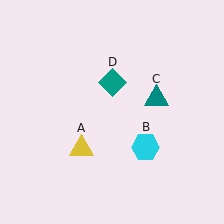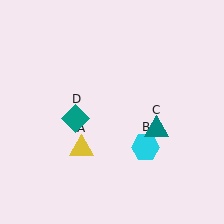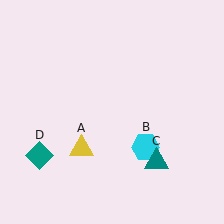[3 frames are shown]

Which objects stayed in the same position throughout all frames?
Yellow triangle (object A) and cyan hexagon (object B) remained stationary.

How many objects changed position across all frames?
2 objects changed position: teal triangle (object C), teal diamond (object D).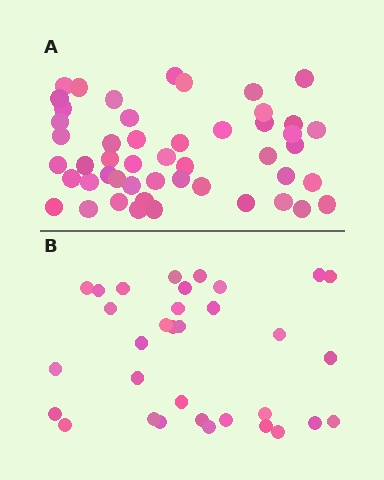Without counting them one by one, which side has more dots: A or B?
Region A (the top region) has more dots.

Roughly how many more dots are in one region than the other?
Region A has approximately 15 more dots than region B.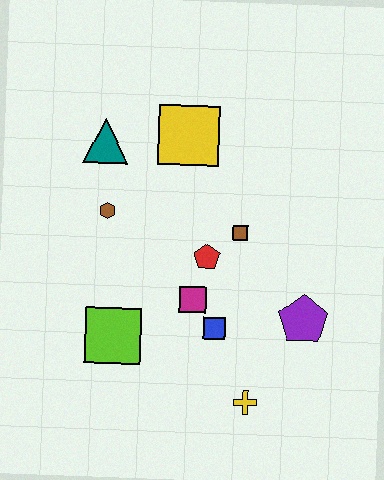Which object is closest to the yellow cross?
The blue square is closest to the yellow cross.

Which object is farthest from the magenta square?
The teal triangle is farthest from the magenta square.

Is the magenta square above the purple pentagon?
Yes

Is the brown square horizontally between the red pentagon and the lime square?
No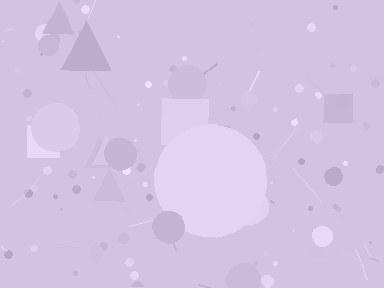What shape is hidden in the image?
A circle is hidden in the image.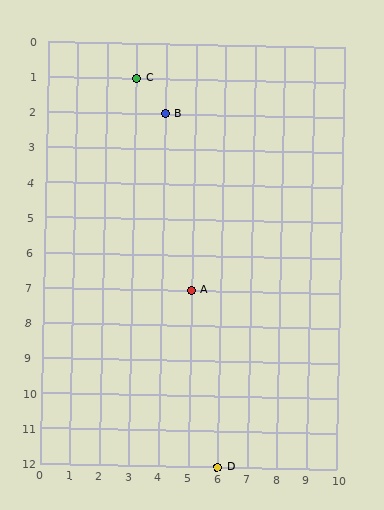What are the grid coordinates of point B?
Point B is at grid coordinates (4, 2).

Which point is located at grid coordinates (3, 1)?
Point C is at (3, 1).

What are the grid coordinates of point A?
Point A is at grid coordinates (5, 7).